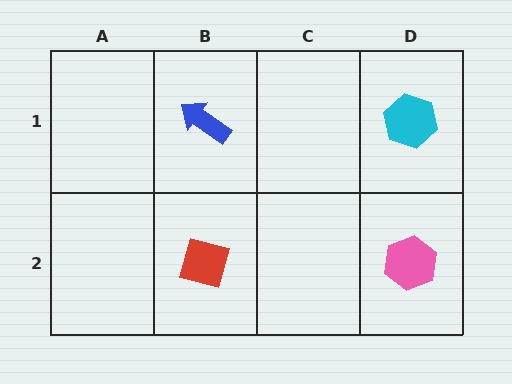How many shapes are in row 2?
2 shapes.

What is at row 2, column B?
A red diamond.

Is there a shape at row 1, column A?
No, that cell is empty.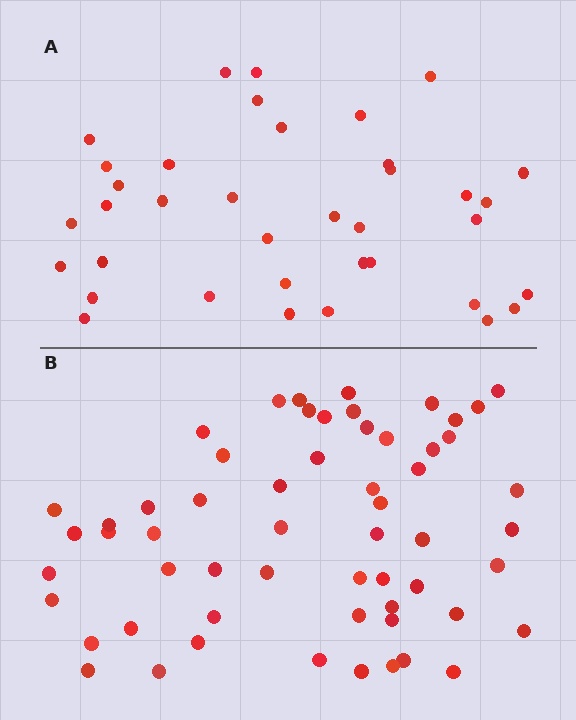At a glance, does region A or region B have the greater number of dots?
Region B (the bottom region) has more dots.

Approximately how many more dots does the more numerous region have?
Region B has approximately 20 more dots than region A.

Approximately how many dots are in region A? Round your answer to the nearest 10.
About 40 dots. (The exact count is 37, which rounds to 40.)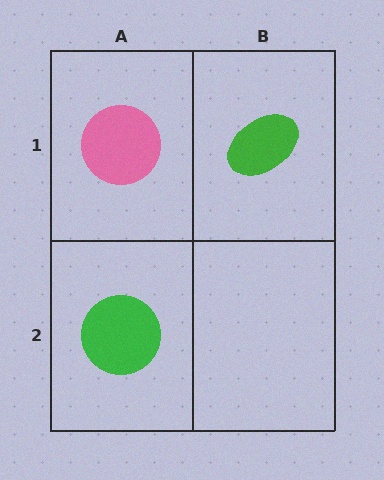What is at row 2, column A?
A green circle.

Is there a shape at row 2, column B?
No, that cell is empty.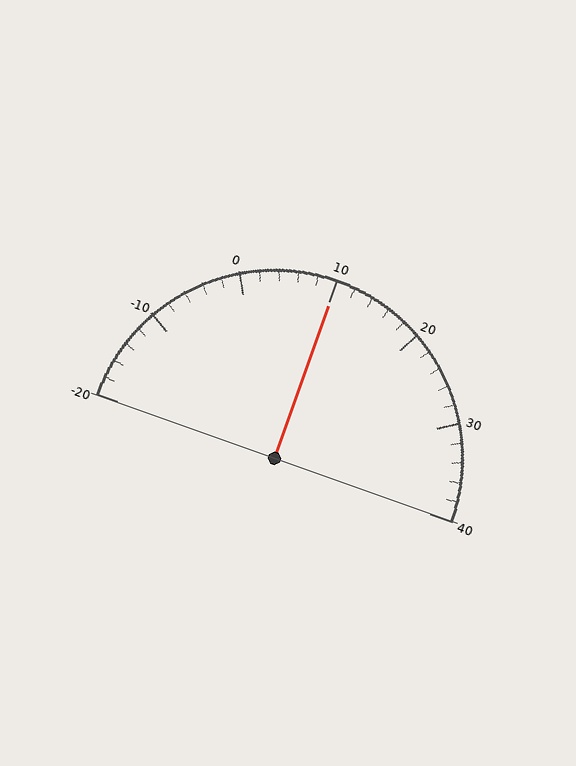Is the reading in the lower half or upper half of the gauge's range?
The reading is in the upper half of the range (-20 to 40).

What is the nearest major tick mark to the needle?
The nearest major tick mark is 10.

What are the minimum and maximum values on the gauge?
The gauge ranges from -20 to 40.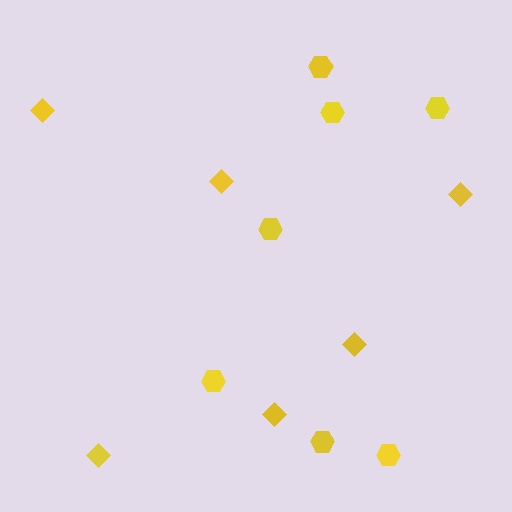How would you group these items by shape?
There are 2 groups: one group of hexagons (7) and one group of diamonds (6).